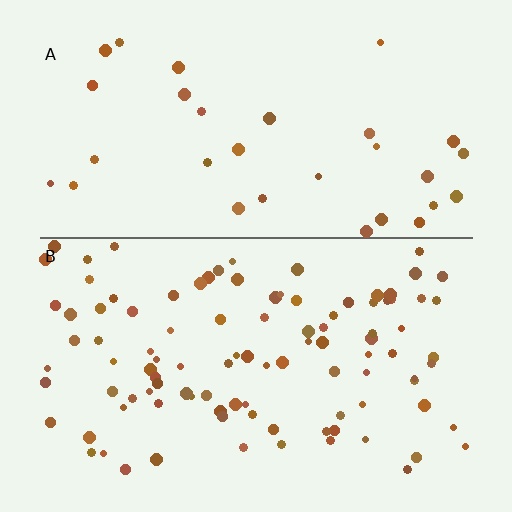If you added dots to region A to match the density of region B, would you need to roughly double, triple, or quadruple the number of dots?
Approximately triple.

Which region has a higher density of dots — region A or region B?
B (the bottom).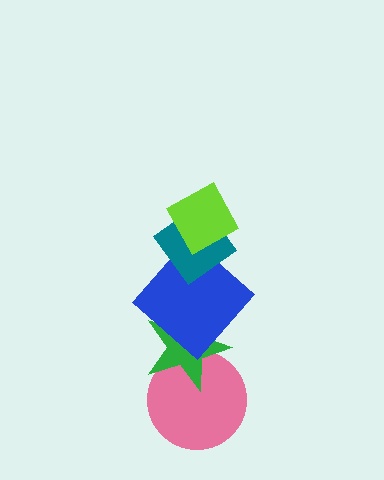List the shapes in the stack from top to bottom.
From top to bottom: the lime diamond, the teal diamond, the blue diamond, the green star, the pink circle.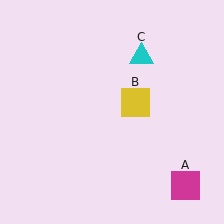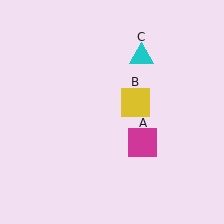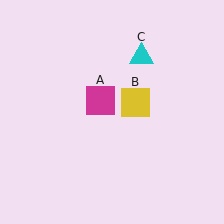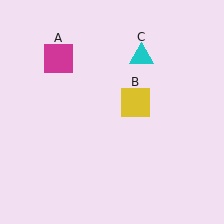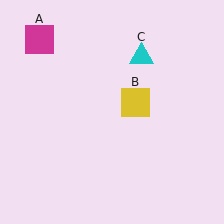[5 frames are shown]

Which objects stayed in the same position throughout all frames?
Yellow square (object B) and cyan triangle (object C) remained stationary.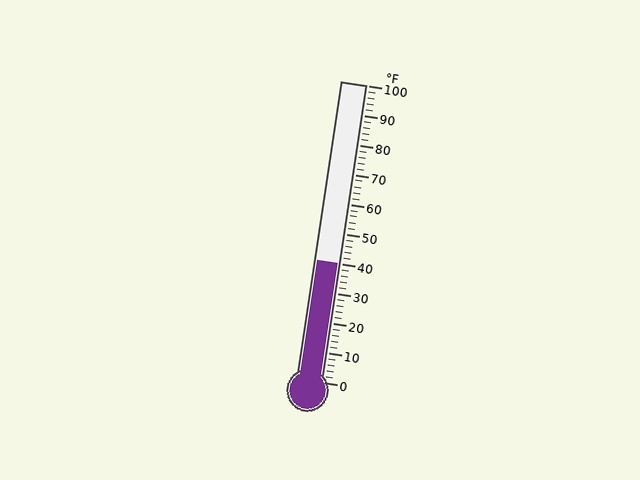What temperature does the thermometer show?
The thermometer shows approximately 40°F.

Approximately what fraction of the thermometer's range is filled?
The thermometer is filled to approximately 40% of its range.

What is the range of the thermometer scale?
The thermometer scale ranges from 0°F to 100°F.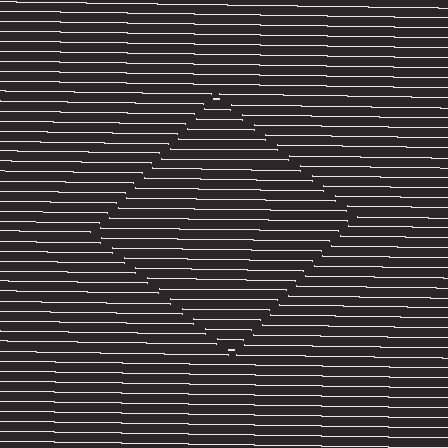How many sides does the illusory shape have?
4 sides — the line-ends trace a square.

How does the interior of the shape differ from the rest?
The interior of the shape contains the same grating, shifted by half a period — the contour is defined by the phase discontinuity where line-ends from the inner and outer gratings abut.